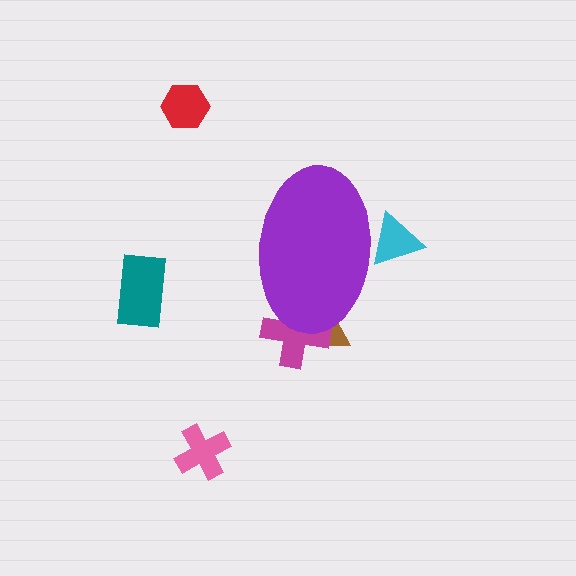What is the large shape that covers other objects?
A purple ellipse.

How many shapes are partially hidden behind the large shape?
3 shapes are partially hidden.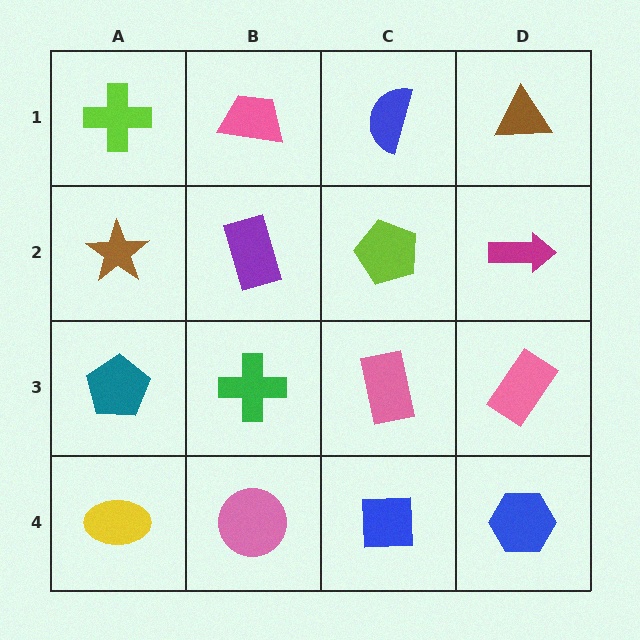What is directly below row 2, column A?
A teal pentagon.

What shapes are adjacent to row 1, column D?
A magenta arrow (row 2, column D), a blue semicircle (row 1, column C).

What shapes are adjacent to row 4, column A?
A teal pentagon (row 3, column A), a pink circle (row 4, column B).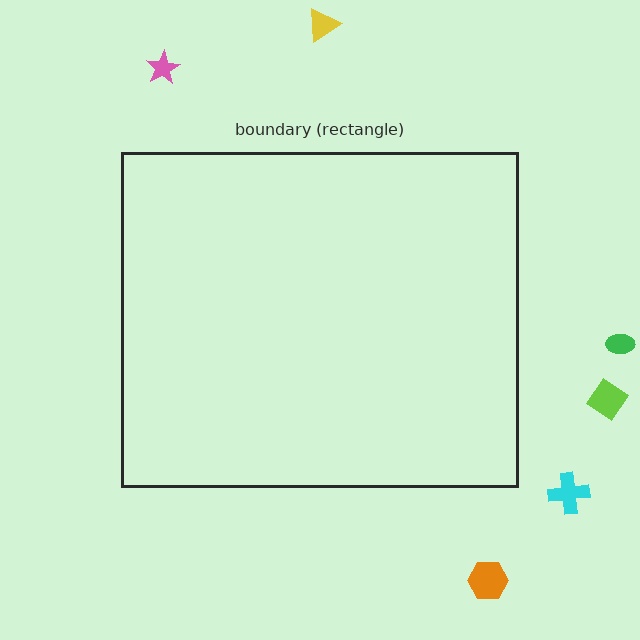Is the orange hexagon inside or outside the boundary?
Outside.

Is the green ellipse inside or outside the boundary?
Outside.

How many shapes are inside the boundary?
0 inside, 6 outside.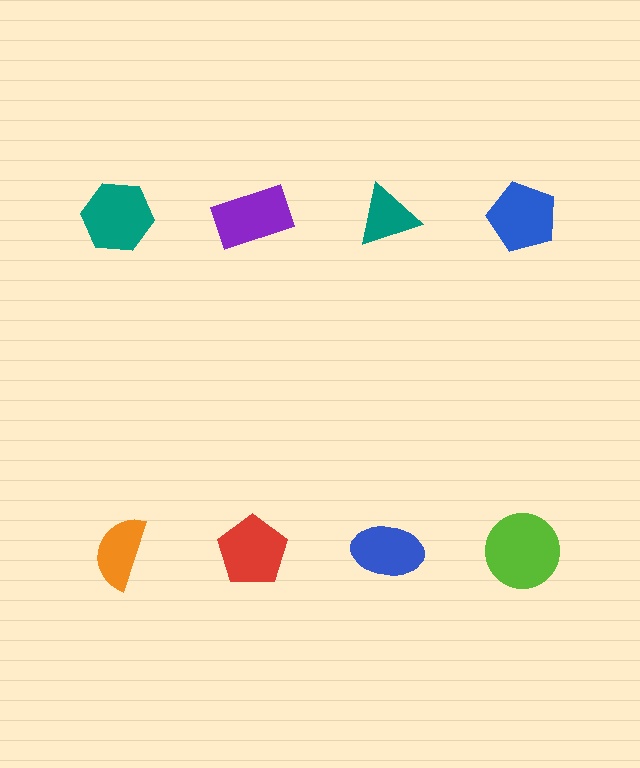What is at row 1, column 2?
A purple rectangle.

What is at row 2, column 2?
A red pentagon.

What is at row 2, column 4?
A lime circle.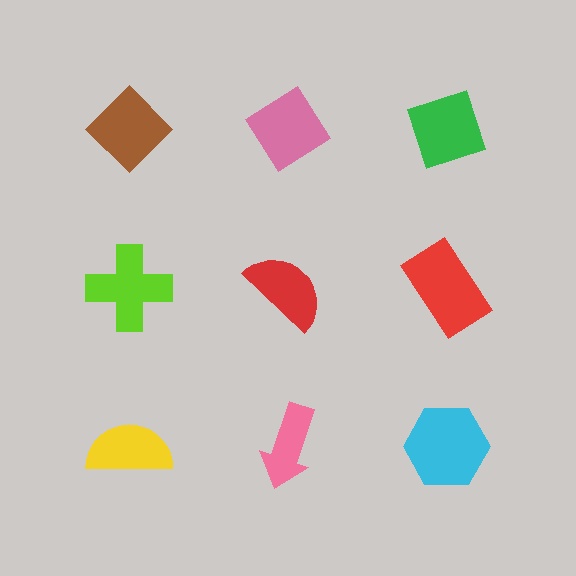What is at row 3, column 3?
A cyan hexagon.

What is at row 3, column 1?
A yellow semicircle.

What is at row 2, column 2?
A red semicircle.